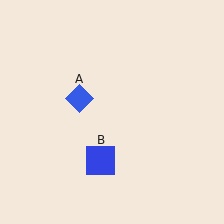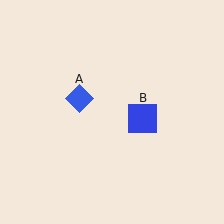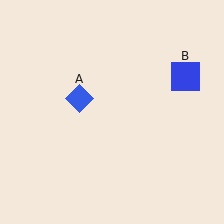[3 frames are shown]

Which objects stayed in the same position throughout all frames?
Blue diamond (object A) remained stationary.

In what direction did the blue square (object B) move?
The blue square (object B) moved up and to the right.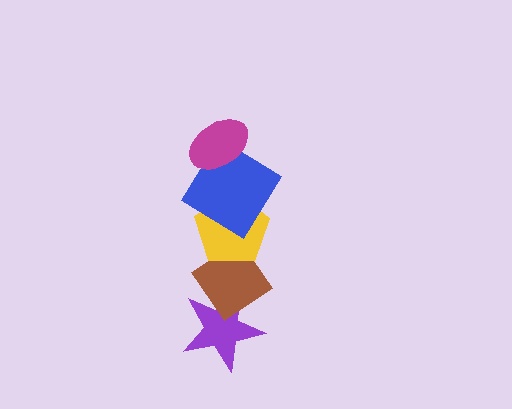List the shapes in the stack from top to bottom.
From top to bottom: the magenta ellipse, the blue diamond, the yellow pentagon, the brown diamond, the purple star.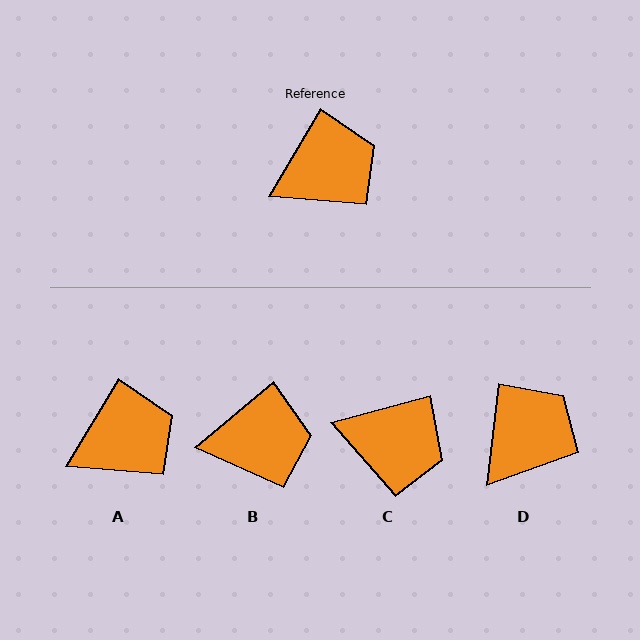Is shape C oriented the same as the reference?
No, it is off by about 44 degrees.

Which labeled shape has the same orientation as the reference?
A.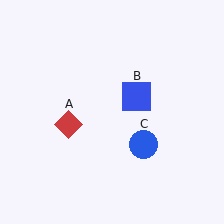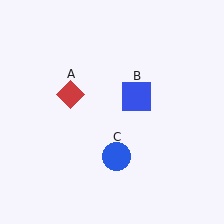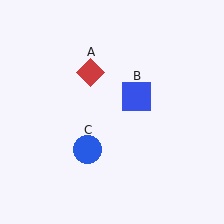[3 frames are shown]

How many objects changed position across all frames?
2 objects changed position: red diamond (object A), blue circle (object C).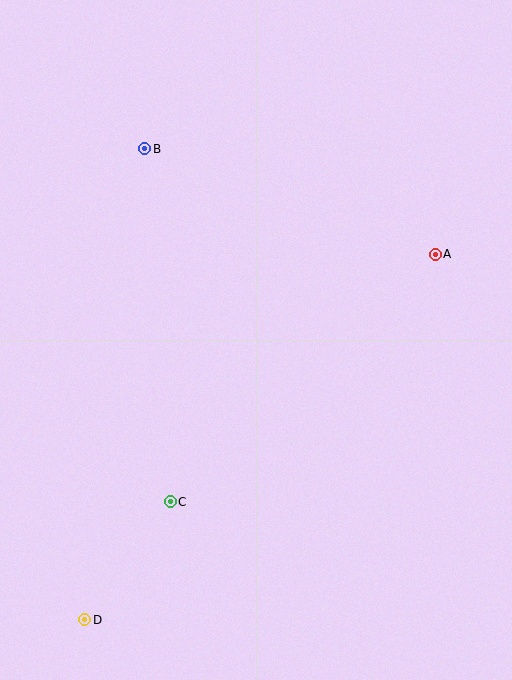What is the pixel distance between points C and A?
The distance between C and A is 363 pixels.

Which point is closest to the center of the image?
Point C at (170, 502) is closest to the center.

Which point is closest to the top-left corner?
Point B is closest to the top-left corner.